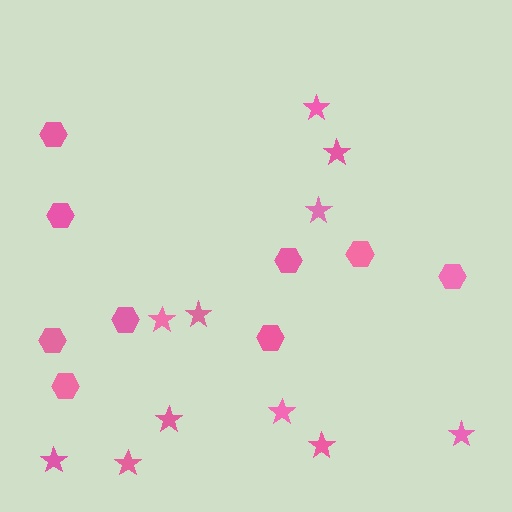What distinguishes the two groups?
There are 2 groups: one group of stars (11) and one group of hexagons (9).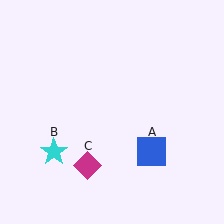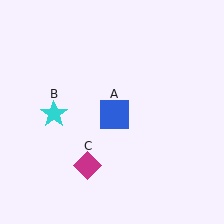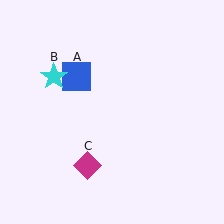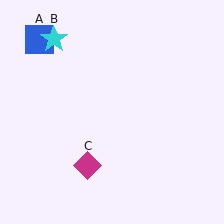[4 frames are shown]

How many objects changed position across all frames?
2 objects changed position: blue square (object A), cyan star (object B).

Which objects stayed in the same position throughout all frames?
Magenta diamond (object C) remained stationary.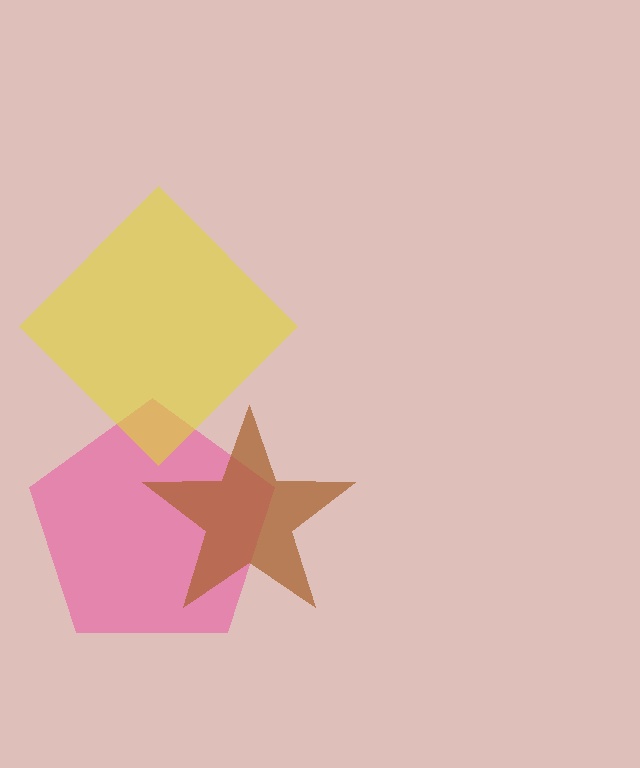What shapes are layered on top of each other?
The layered shapes are: a pink pentagon, a brown star, a yellow diamond.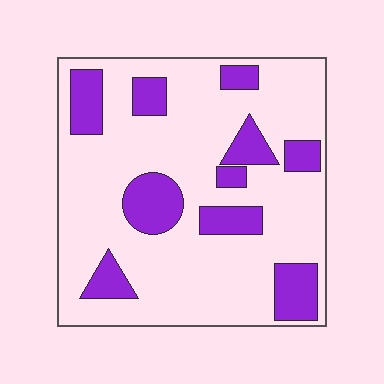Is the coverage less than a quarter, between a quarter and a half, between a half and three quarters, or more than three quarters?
Less than a quarter.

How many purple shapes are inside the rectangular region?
10.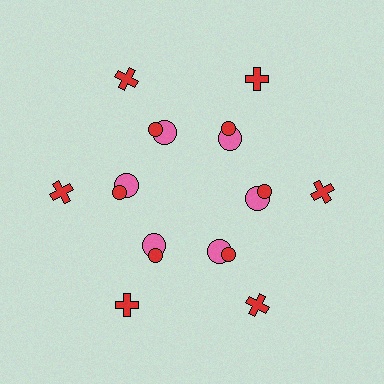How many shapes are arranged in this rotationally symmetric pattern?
There are 18 shapes, arranged in 6 groups of 3.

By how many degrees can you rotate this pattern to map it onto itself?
The pattern maps onto itself every 60 degrees of rotation.